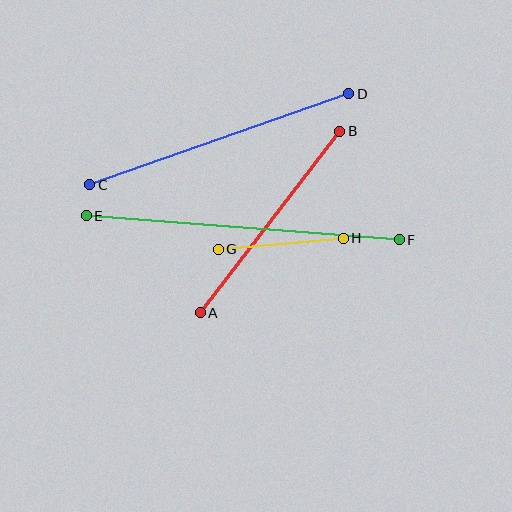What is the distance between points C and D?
The distance is approximately 275 pixels.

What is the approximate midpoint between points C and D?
The midpoint is at approximately (219, 139) pixels.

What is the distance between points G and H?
The distance is approximately 126 pixels.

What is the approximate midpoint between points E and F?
The midpoint is at approximately (243, 228) pixels.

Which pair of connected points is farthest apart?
Points E and F are farthest apart.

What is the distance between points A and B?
The distance is approximately 229 pixels.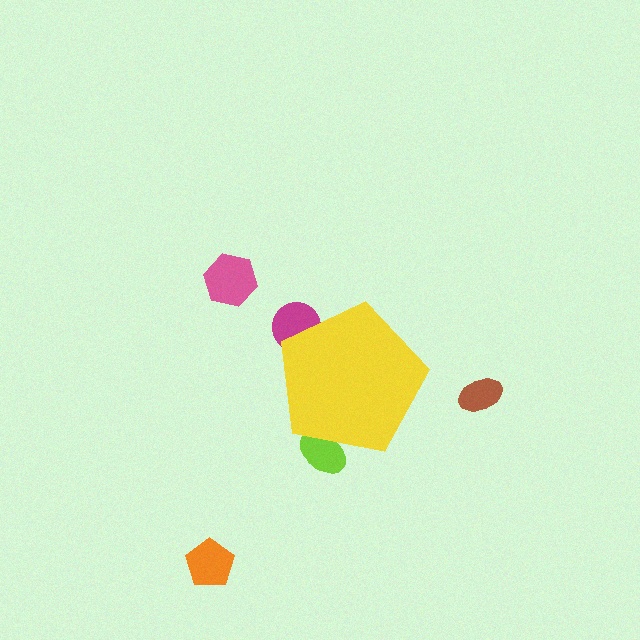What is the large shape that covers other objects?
A yellow pentagon.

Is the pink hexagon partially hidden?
No, the pink hexagon is fully visible.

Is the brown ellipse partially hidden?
No, the brown ellipse is fully visible.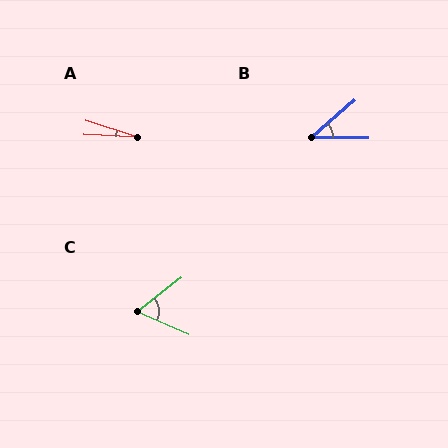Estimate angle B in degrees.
Approximately 41 degrees.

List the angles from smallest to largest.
A (15°), B (41°), C (61°).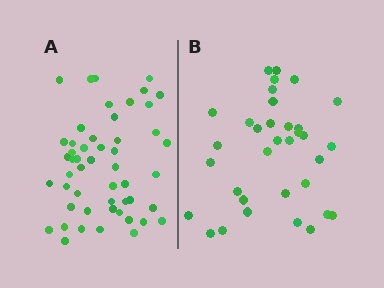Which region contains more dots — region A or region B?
Region A (the left region) has more dots.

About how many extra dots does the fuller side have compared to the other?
Region A has approximately 15 more dots than region B.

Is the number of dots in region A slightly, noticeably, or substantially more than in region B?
Region A has substantially more. The ratio is roughly 1.5 to 1.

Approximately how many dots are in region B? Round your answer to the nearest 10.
About 30 dots. (The exact count is 34, which rounds to 30.)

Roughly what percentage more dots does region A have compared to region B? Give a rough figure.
About 50% more.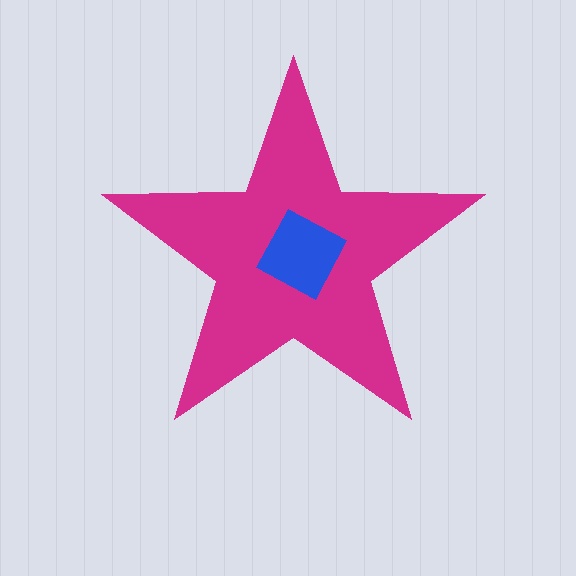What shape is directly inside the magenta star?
The blue diamond.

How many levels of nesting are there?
2.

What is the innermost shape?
The blue diamond.